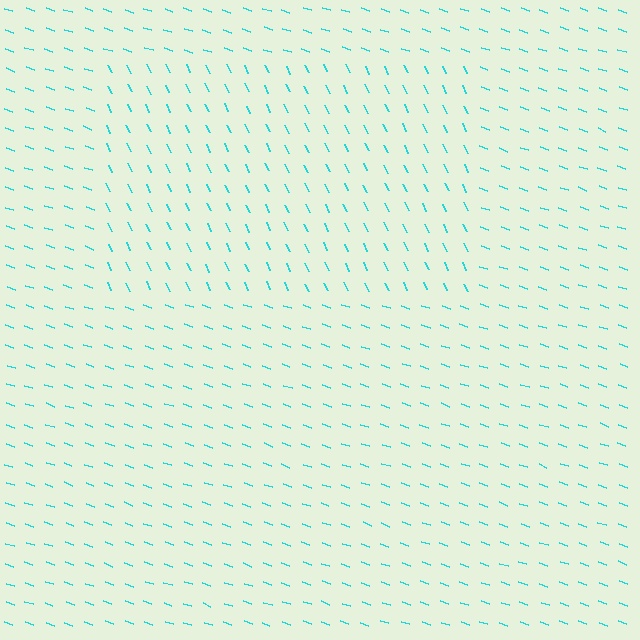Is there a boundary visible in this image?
Yes, there is a texture boundary formed by a change in line orientation.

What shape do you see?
I see a rectangle.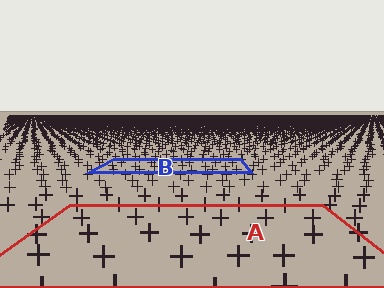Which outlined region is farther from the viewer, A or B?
Region B is farther from the viewer — the texture elements inside it appear smaller and more densely packed.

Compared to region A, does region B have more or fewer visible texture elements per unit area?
Region B has more texture elements per unit area — they are packed more densely because it is farther away.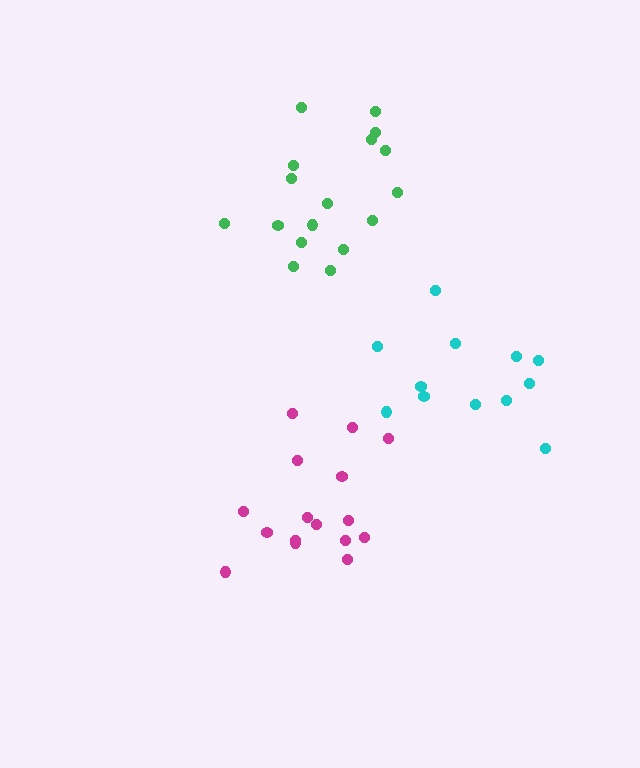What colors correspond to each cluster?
The clusters are colored: green, magenta, cyan.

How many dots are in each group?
Group 1: 17 dots, Group 2: 16 dots, Group 3: 12 dots (45 total).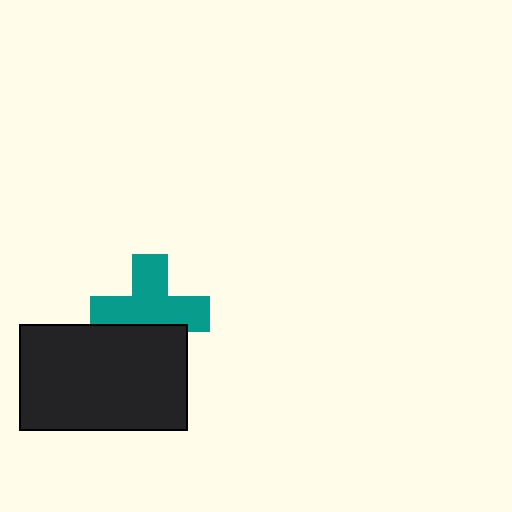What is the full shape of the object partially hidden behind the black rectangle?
The partially hidden object is a teal cross.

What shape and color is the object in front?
The object in front is a black rectangle.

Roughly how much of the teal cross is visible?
Most of it is visible (roughly 69%).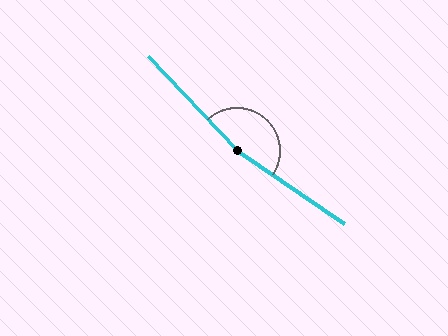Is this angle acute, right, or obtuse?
It is obtuse.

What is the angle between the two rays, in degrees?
Approximately 167 degrees.